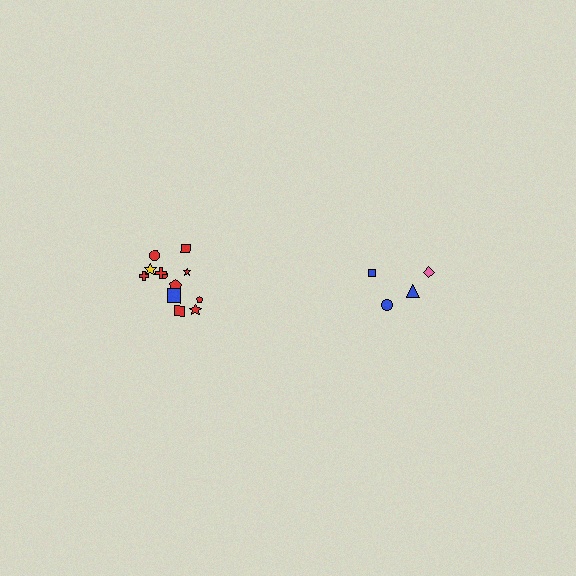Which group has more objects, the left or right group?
The left group.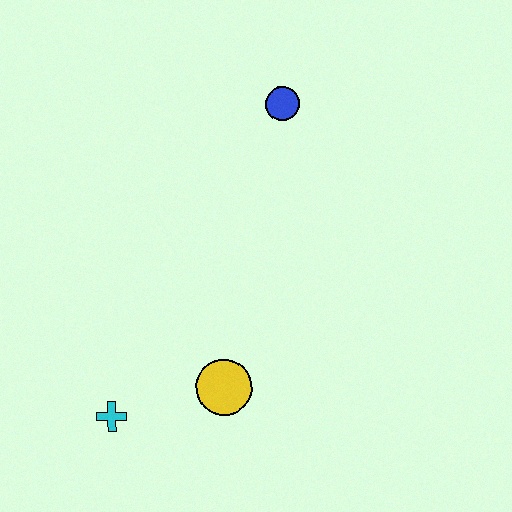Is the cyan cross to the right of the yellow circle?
No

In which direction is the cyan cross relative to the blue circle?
The cyan cross is below the blue circle.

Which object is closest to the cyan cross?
The yellow circle is closest to the cyan cross.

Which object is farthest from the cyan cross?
The blue circle is farthest from the cyan cross.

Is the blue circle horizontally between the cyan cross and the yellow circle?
No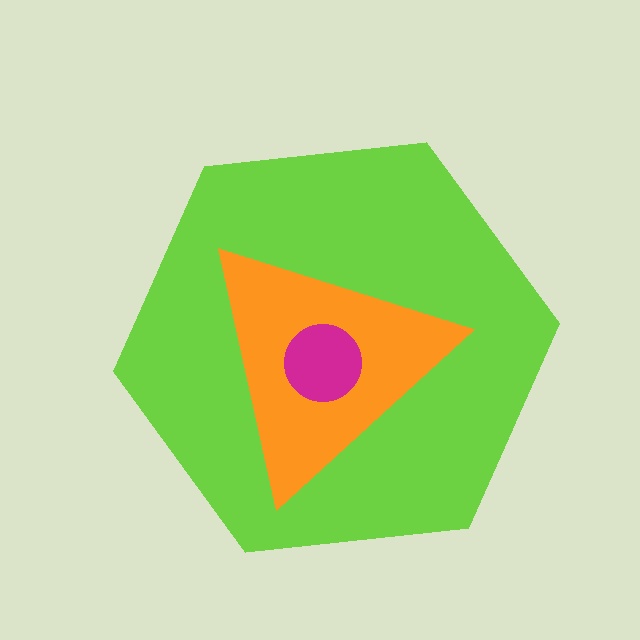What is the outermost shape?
The lime hexagon.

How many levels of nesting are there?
3.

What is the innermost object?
The magenta circle.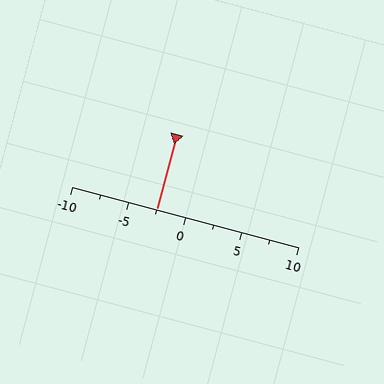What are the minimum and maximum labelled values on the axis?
The axis runs from -10 to 10.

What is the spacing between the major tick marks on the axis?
The major ticks are spaced 5 apart.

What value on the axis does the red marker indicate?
The marker indicates approximately -2.5.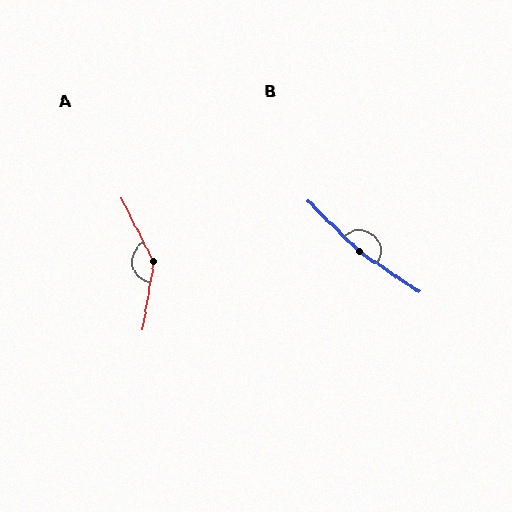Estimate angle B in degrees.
Approximately 169 degrees.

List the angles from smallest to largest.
A (144°), B (169°).